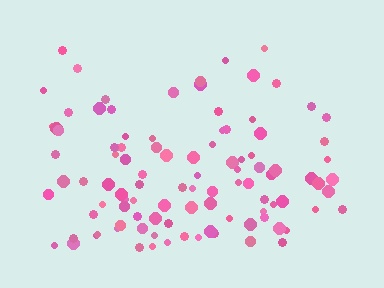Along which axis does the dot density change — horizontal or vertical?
Vertical.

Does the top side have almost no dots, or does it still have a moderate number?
Still a moderate number, just noticeably fewer than the bottom.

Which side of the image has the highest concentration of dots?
The bottom.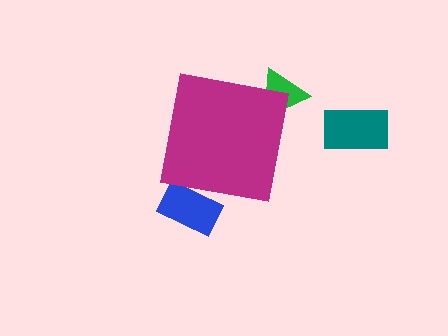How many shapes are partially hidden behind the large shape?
2 shapes are partially hidden.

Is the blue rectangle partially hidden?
Yes, the blue rectangle is partially hidden behind the magenta square.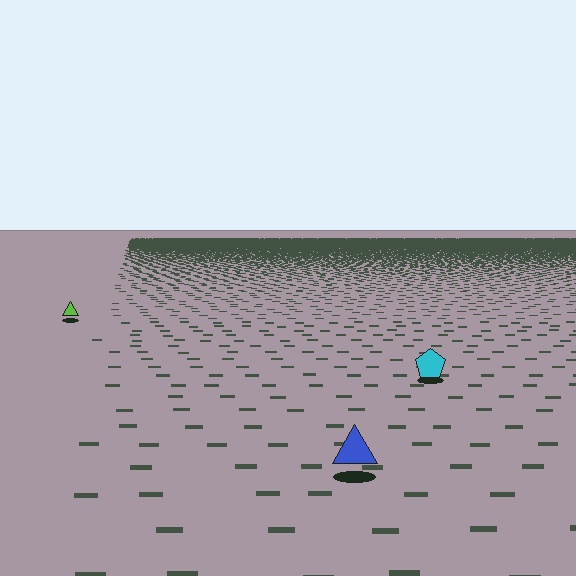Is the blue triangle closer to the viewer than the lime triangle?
Yes. The blue triangle is closer — you can tell from the texture gradient: the ground texture is coarser near it.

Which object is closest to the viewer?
The blue triangle is closest. The texture marks near it are larger and more spread out.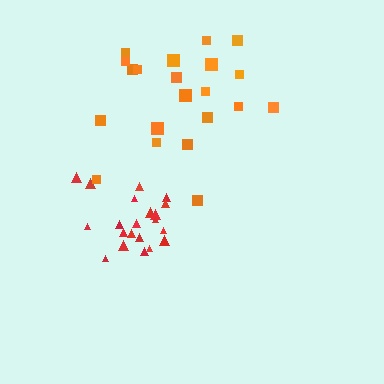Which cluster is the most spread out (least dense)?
Orange.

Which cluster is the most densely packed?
Red.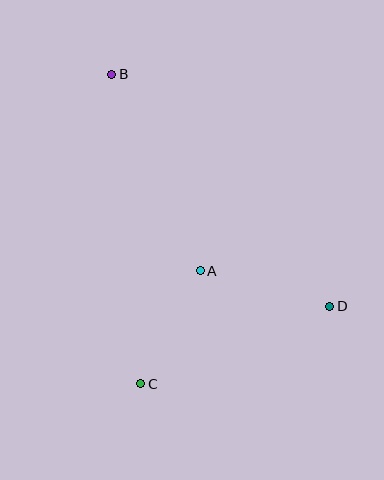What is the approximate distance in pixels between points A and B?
The distance between A and B is approximately 216 pixels.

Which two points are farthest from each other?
Points B and D are farthest from each other.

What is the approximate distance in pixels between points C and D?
The distance between C and D is approximately 204 pixels.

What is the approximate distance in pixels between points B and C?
The distance between B and C is approximately 311 pixels.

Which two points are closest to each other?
Points A and C are closest to each other.